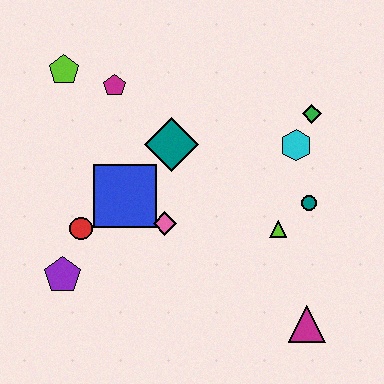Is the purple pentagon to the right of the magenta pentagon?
No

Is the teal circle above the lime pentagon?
No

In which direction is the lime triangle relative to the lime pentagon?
The lime triangle is to the right of the lime pentagon.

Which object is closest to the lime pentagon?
The magenta pentagon is closest to the lime pentagon.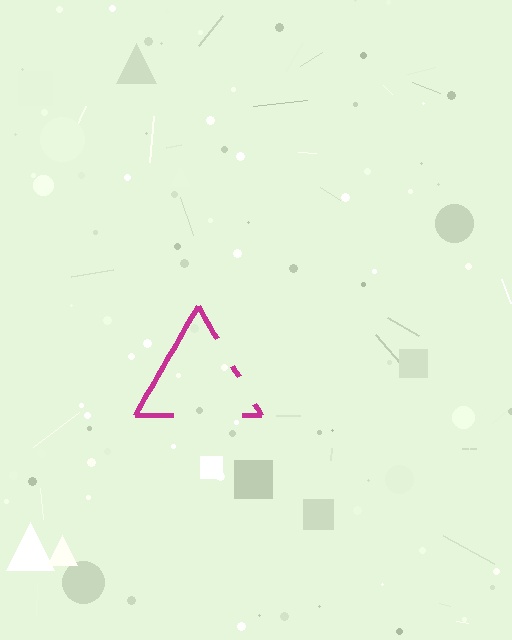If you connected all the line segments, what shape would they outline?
They would outline a triangle.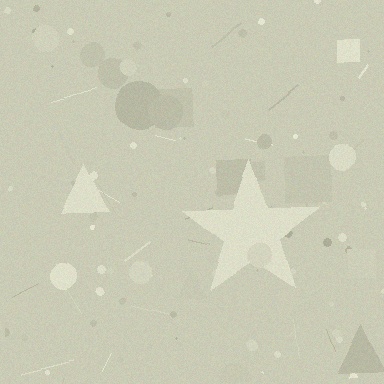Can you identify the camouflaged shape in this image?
The camouflaged shape is a star.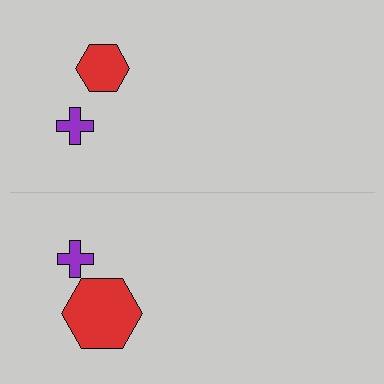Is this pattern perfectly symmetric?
No, the pattern is not perfectly symmetric. The red hexagon on the bottom side has a different size than its mirror counterpart.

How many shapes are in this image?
There are 4 shapes in this image.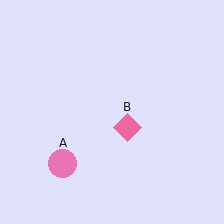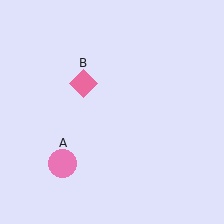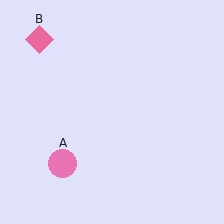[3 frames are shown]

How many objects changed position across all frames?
1 object changed position: pink diamond (object B).